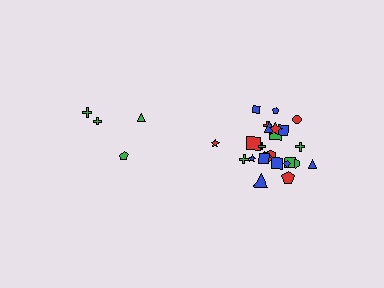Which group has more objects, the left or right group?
The right group.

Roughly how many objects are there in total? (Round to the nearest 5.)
Roughly 30 objects in total.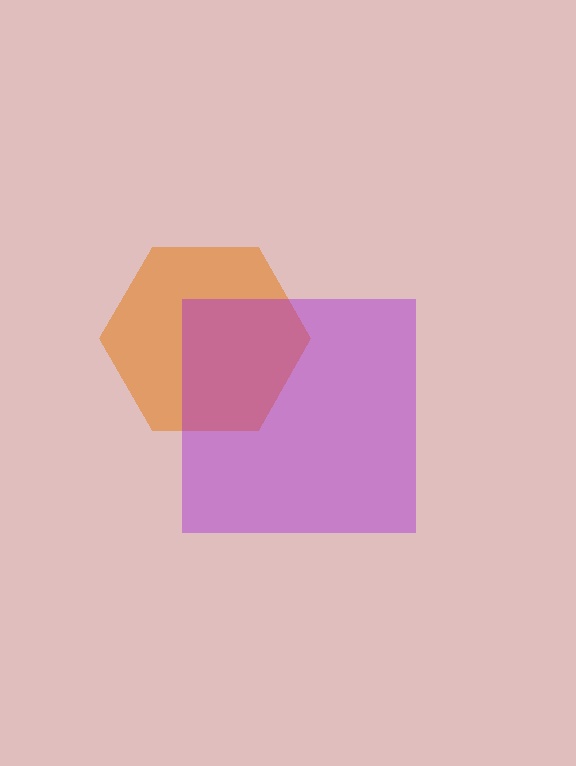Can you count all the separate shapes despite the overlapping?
Yes, there are 2 separate shapes.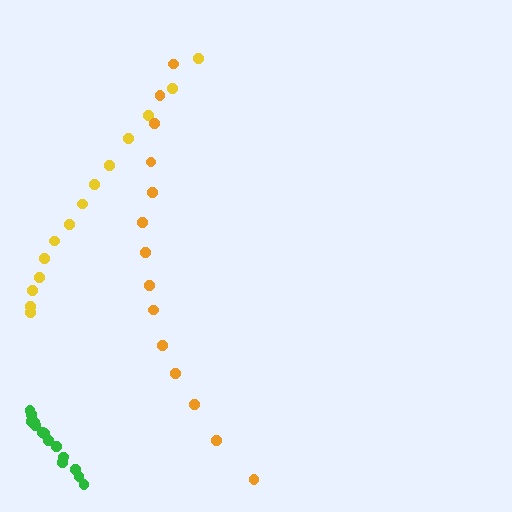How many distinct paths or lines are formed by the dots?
There are 3 distinct paths.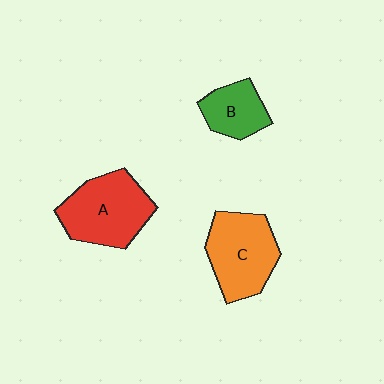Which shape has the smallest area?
Shape B (green).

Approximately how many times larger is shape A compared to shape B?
Approximately 1.8 times.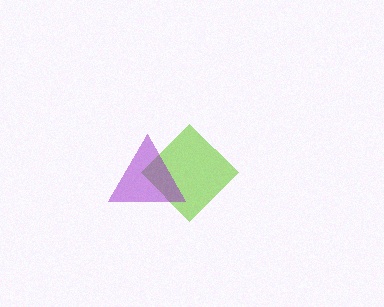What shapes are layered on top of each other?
The layered shapes are: a lime diamond, a purple triangle.